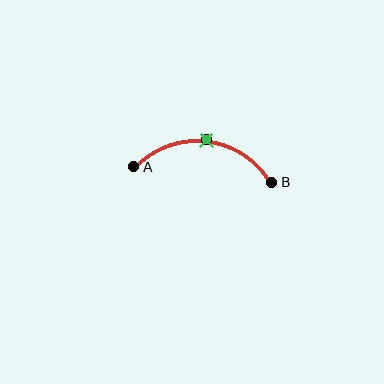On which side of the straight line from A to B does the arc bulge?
The arc bulges above the straight line connecting A and B.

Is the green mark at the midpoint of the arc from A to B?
Yes. The green mark lies on the arc at equal arc-length from both A and B — it is the arc midpoint.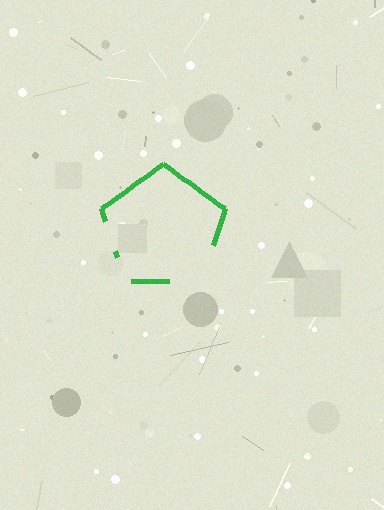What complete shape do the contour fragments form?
The contour fragments form a pentagon.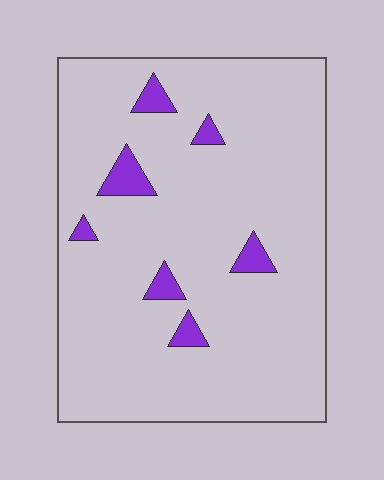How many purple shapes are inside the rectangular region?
7.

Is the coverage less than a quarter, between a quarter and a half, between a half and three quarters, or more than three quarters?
Less than a quarter.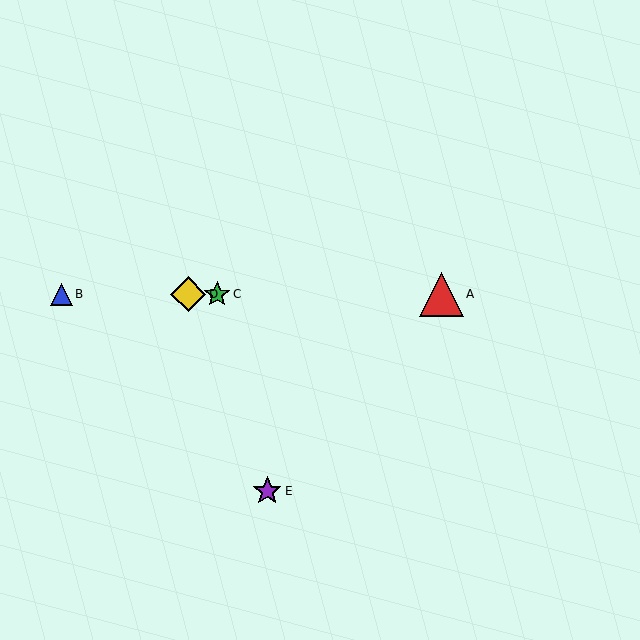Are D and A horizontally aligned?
Yes, both are at y≈294.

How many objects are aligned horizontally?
4 objects (A, B, C, D) are aligned horizontally.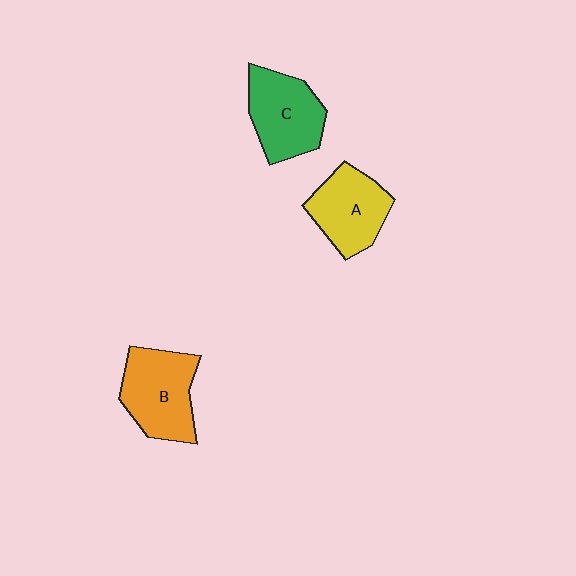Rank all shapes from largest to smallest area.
From largest to smallest: B (orange), C (green), A (yellow).